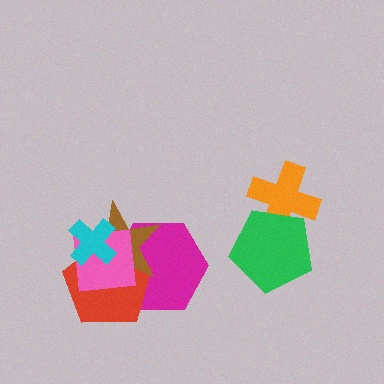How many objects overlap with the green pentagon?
1 object overlaps with the green pentagon.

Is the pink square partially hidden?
Yes, it is partially covered by another shape.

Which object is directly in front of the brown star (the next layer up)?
The pink square is directly in front of the brown star.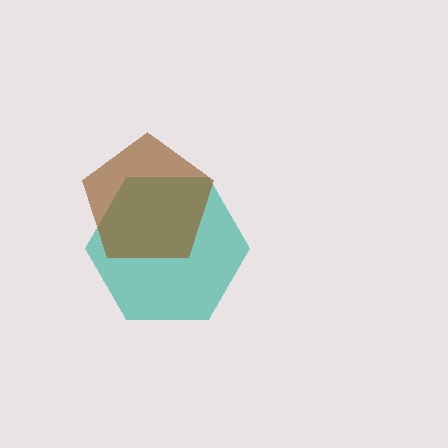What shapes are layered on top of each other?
The layered shapes are: a teal hexagon, a brown pentagon.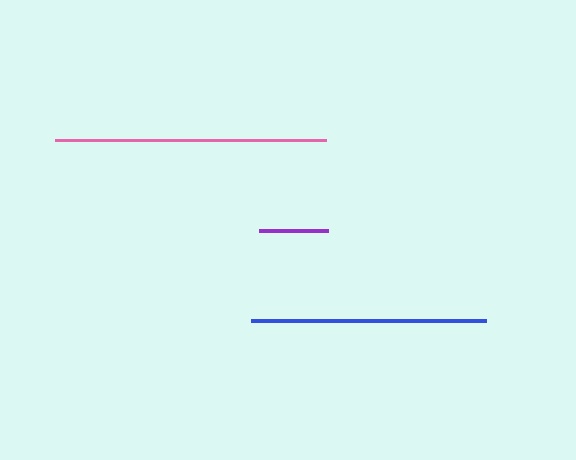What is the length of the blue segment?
The blue segment is approximately 235 pixels long.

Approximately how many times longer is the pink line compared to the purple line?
The pink line is approximately 4.0 times the length of the purple line.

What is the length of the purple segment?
The purple segment is approximately 68 pixels long.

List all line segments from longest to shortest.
From longest to shortest: pink, blue, purple.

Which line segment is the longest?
The pink line is the longest at approximately 271 pixels.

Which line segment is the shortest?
The purple line is the shortest at approximately 68 pixels.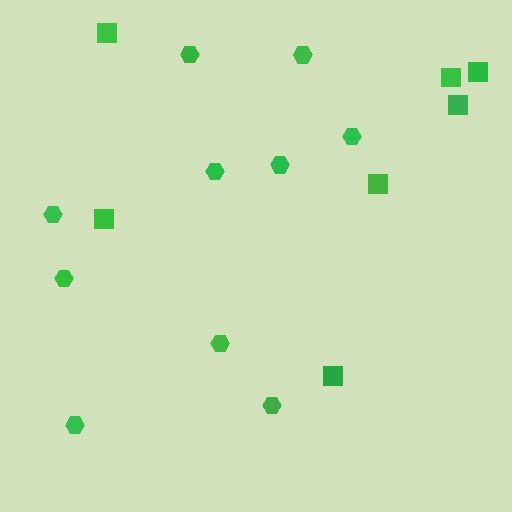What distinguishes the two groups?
There are 2 groups: one group of squares (7) and one group of hexagons (10).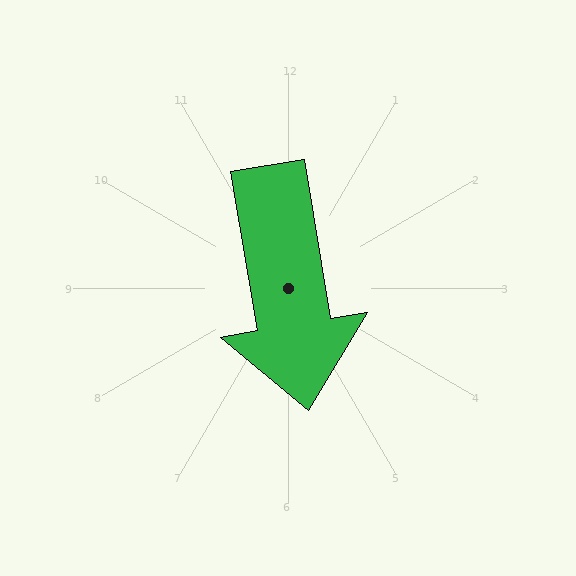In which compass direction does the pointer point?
South.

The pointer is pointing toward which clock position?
Roughly 6 o'clock.